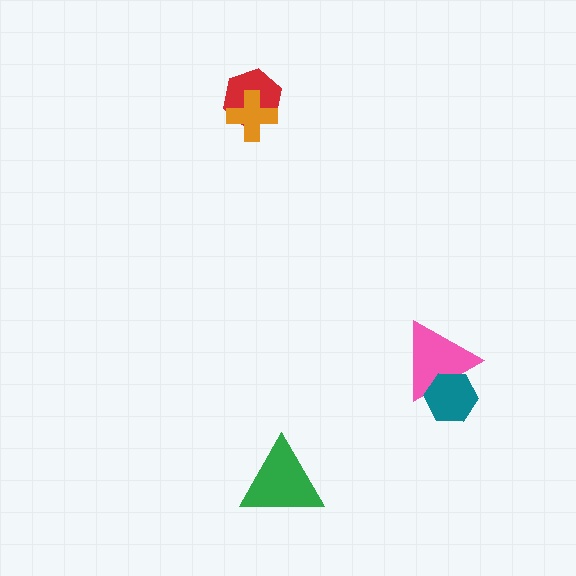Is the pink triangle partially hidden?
Yes, it is partially covered by another shape.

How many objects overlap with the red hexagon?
1 object overlaps with the red hexagon.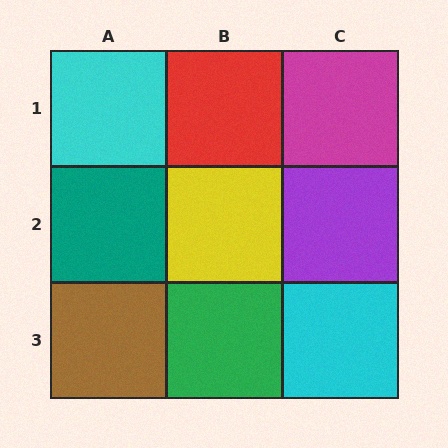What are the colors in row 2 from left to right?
Teal, yellow, purple.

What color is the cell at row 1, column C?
Magenta.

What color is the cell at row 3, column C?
Cyan.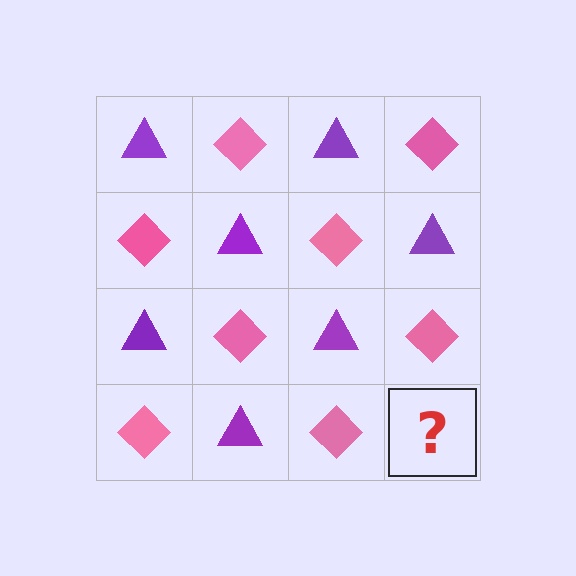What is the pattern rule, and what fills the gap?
The rule is that it alternates purple triangle and pink diamond in a checkerboard pattern. The gap should be filled with a purple triangle.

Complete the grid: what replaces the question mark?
The question mark should be replaced with a purple triangle.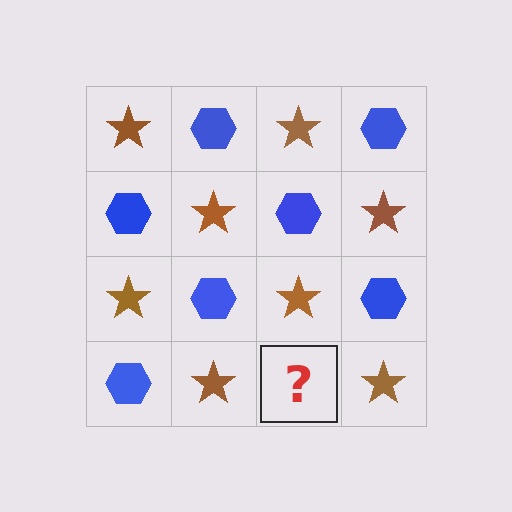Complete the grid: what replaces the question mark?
The question mark should be replaced with a blue hexagon.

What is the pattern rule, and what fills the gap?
The rule is that it alternates brown star and blue hexagon in a checkerboard pattern. The gap should be filled with a blue hexagon.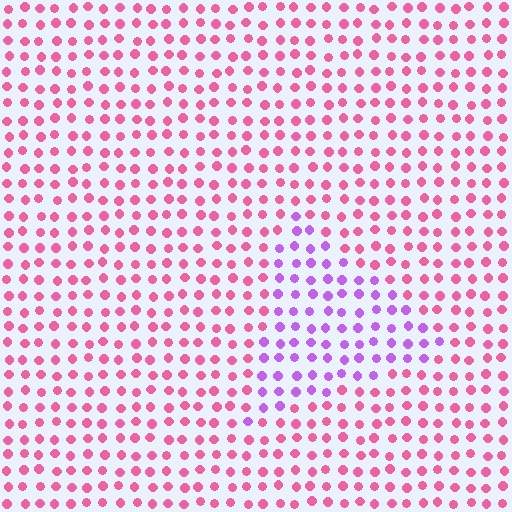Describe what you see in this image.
The image is filled with small pink elements in a uniform arrangement. A triangle-shaped region is visible where the elements are tinted to a slightly different hue, forming a subtle color boundary.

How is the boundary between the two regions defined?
The boundary is defined purely by a slight shift in hue (about 50 degrees). Spacing, size, and orientation are identical on both sides.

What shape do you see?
I see a triangle.